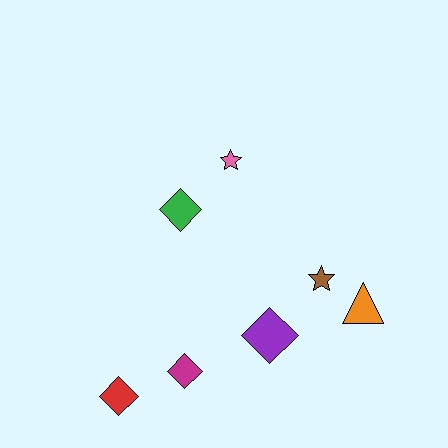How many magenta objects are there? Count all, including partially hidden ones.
There is 1 magenta object.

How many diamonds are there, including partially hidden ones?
There are 4 diamonds.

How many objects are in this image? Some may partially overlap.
There are 7 objects.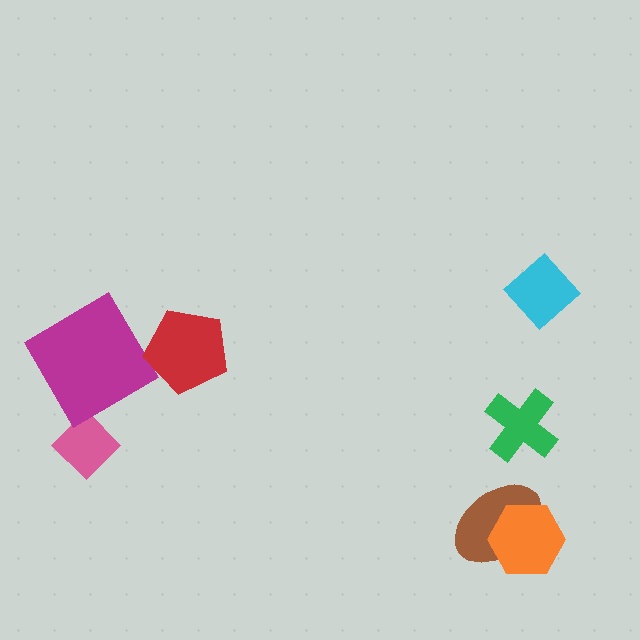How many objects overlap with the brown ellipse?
1 object overlaps with the brown ellipse.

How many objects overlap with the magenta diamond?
0 objects overlap with the magenta diamond.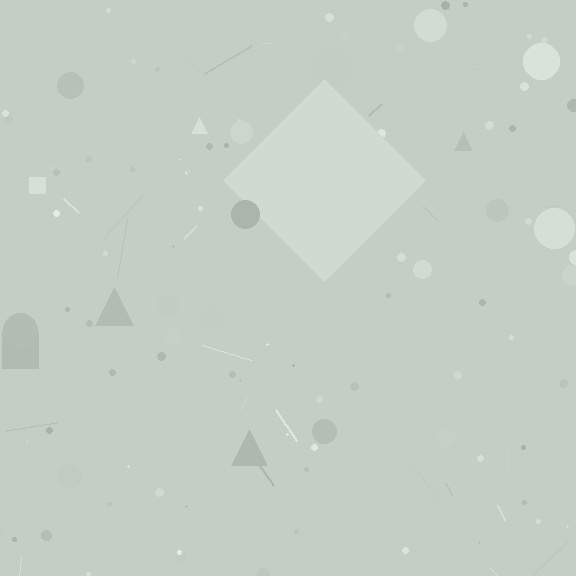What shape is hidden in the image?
A diamond is hidden in the image.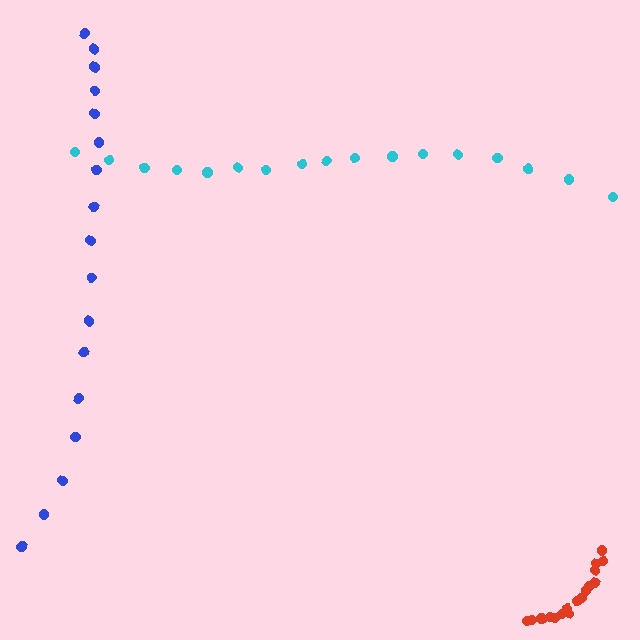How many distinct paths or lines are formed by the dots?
There are 3 distinct paths.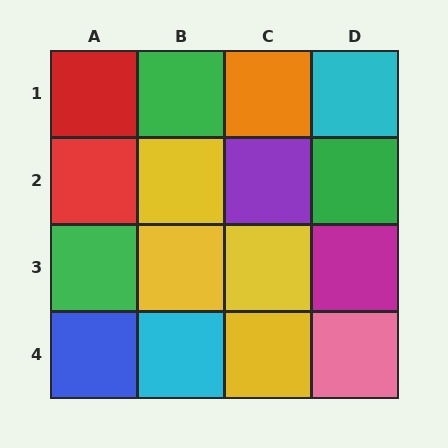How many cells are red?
2 cells are red.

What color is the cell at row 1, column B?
Green.